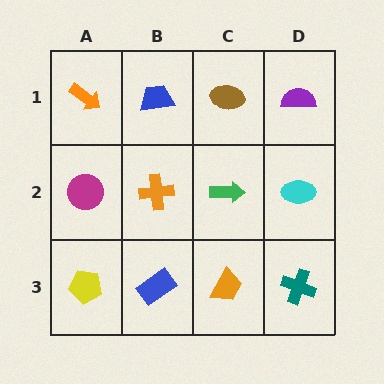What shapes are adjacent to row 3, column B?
An orange cross (row 2, column B), a yellow pentagon (row 3, column A), an orange trapezoid (row 3, column C).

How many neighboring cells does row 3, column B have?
3.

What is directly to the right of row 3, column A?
A blue rectangle.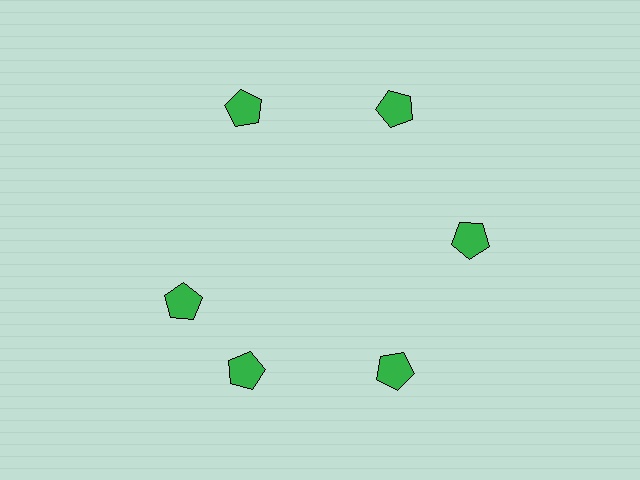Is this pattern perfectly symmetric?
No. The 6 green pentagons are arranged in a ring, but one element near the 9 o'clock position is rotated out of alignment along the ring, breaking the 6-fold rotational symmetry.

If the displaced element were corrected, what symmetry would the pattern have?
It would have 6-fold rotational symmetry — the pattern would map onto itself every 60 degrees.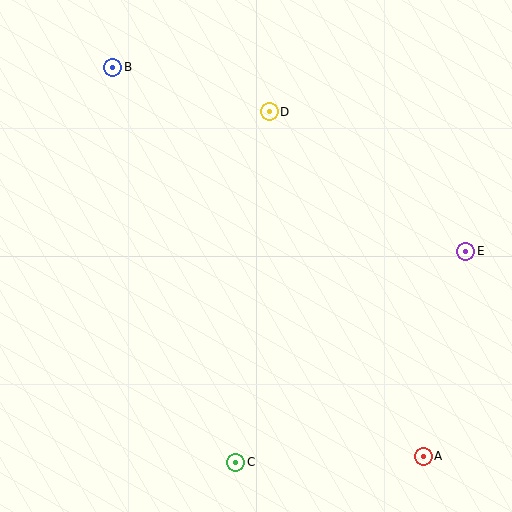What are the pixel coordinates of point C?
Point C is at (236, 462).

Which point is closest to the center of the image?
Point D at (269, 112) is closest to the center.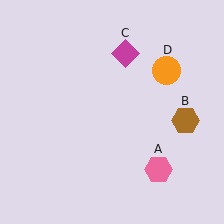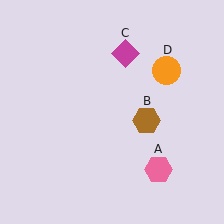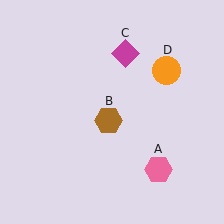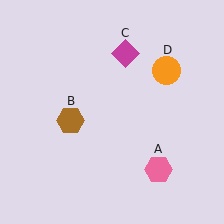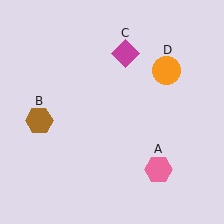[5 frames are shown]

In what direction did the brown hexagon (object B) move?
The brown hexagon (object B) moved left.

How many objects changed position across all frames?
1 object changed position: brown hexagon (object B).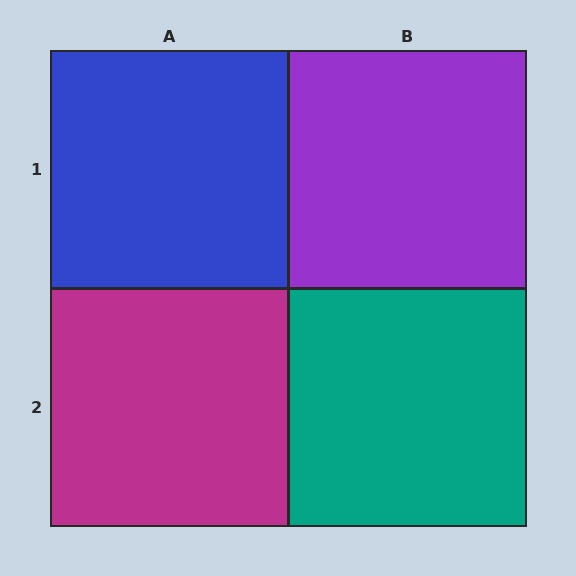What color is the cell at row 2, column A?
Magenta.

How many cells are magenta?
1 cell is magenta.